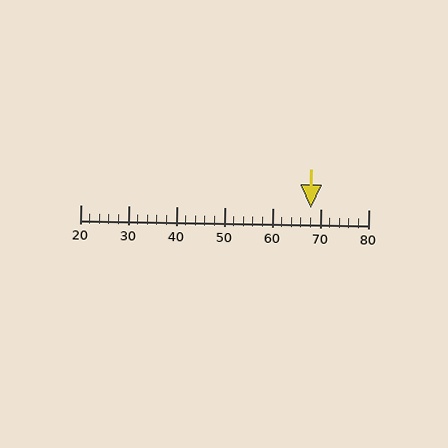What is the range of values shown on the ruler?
The ruler shows values from 20 to 80.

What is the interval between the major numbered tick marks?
The major tick marks are spaced 10 units apart.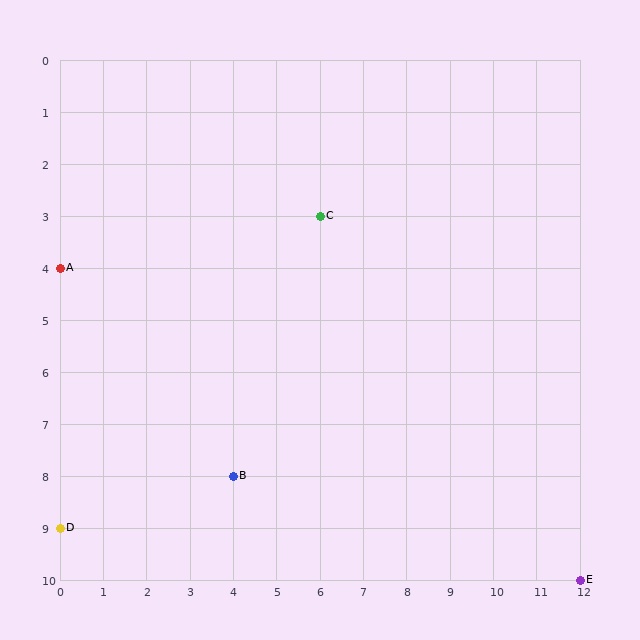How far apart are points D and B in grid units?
Points D and B are 4 columns and 1 row apart (about 4.1 grid units diagonally).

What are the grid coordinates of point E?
Point E is at grid coordinates (12, 10).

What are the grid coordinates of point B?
Point B is at grid coordinates (4, 8).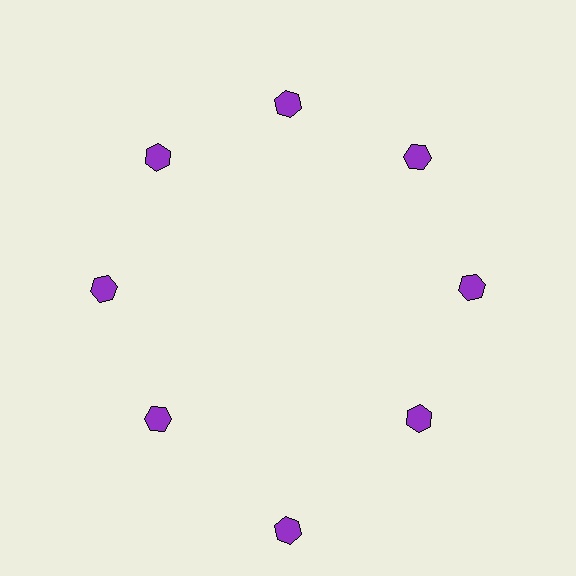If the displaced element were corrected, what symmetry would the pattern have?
It would have 8-fold rotational symmetry — the pattern would map onto itself every 45 degrees.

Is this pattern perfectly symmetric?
No. The 8 purple hexagons are arranged in a ring, but one element near the 6 o'clock position is pushed outward from the center, breaking the 8-fold rotational symmetry.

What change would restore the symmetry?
The symmetry would be restored by moving it inward, back onto the ring so that all 8 hexagons sit at equal angles and equal distance from the center.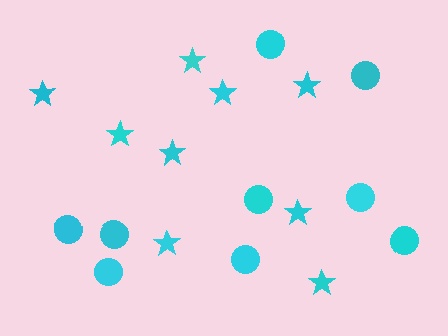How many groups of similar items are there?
There are 2 groups: one group of circles (9) and one group of stars (9).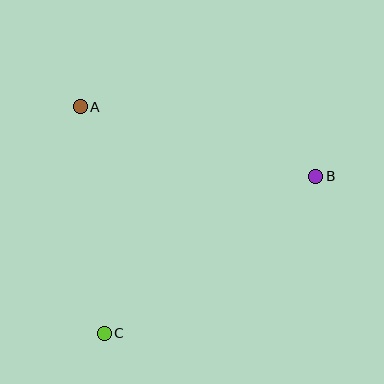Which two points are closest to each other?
Points A and C are closest to each other.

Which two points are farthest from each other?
Points B and C are farthest from each other.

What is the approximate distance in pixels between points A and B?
The distance between A and B is approximately 245 pixels.